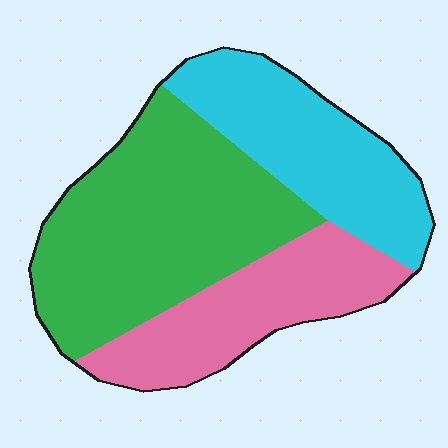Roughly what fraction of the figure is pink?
Pink takes up about one quarter (1/4) of the figure.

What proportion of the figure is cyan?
Cyan covers roughly 30% of the figure.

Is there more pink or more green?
Green.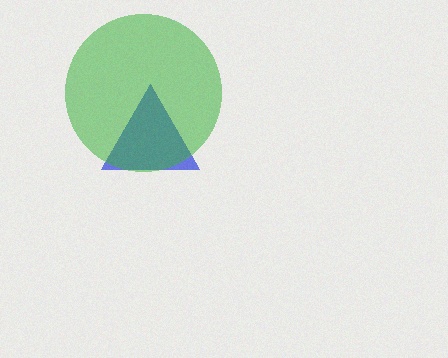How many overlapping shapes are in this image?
There are 2 overlapping shapes in the image.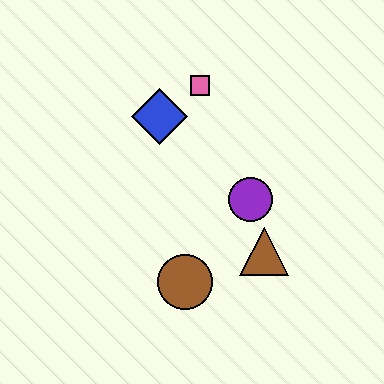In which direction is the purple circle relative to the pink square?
The purple circle is below the pink square.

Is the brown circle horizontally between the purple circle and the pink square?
No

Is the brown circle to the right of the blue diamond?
Yes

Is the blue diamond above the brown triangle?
Yes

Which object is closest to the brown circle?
The brown triangle is closest to the brown circle.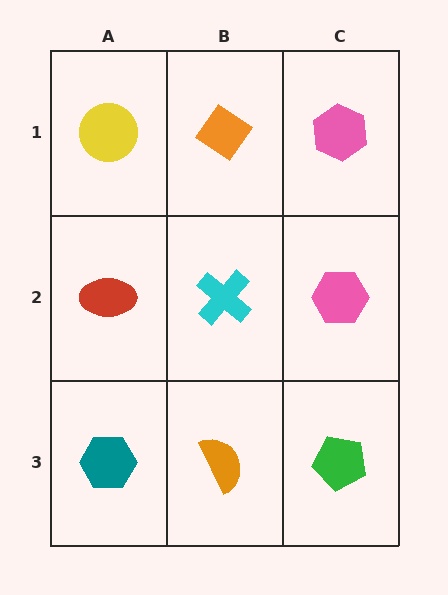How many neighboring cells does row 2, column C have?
3.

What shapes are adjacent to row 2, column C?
A pink hexagon (row 1, column C), a green pentagon (row 3, column C), a cyan cross (row 2, column B).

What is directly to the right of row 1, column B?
A pink hexagon.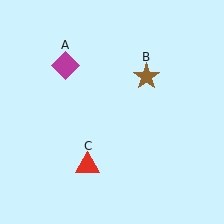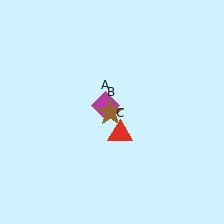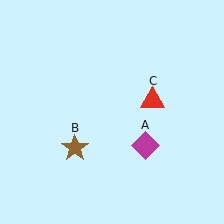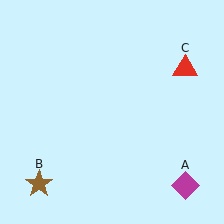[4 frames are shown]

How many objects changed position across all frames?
3 objects changed position: magenta diamond (object A), brown star (object B), red triangle (object C).